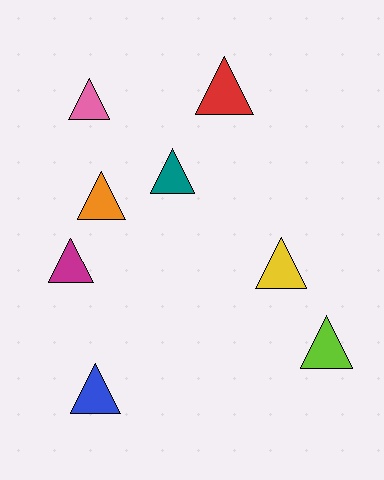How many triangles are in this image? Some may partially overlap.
There are 8 triangles.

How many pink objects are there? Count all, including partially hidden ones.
There is 1 pink object.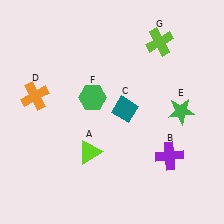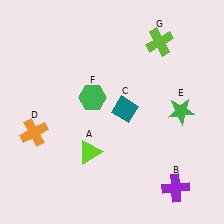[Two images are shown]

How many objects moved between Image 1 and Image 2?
2 objects moved between the two images.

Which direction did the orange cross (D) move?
The orange cross (D) moved down.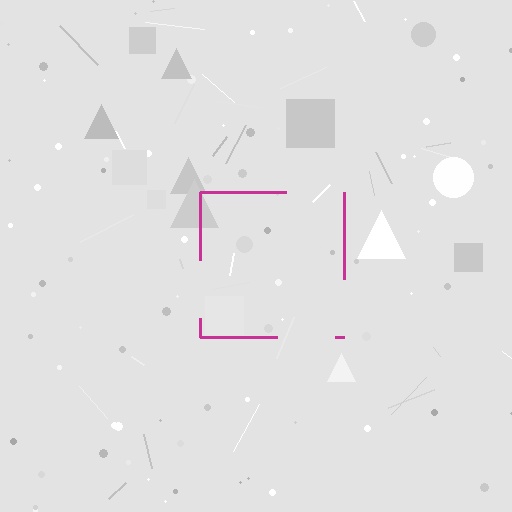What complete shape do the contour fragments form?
The contour fragments form a square.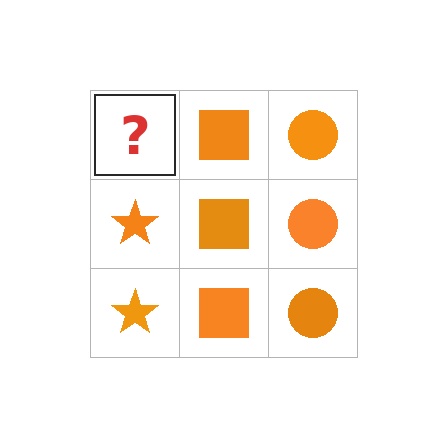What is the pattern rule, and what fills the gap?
The rule is that each column has a consistent shape. The gap should be filled with an orange star.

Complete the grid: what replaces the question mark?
The question mark should be replaced with an orange star.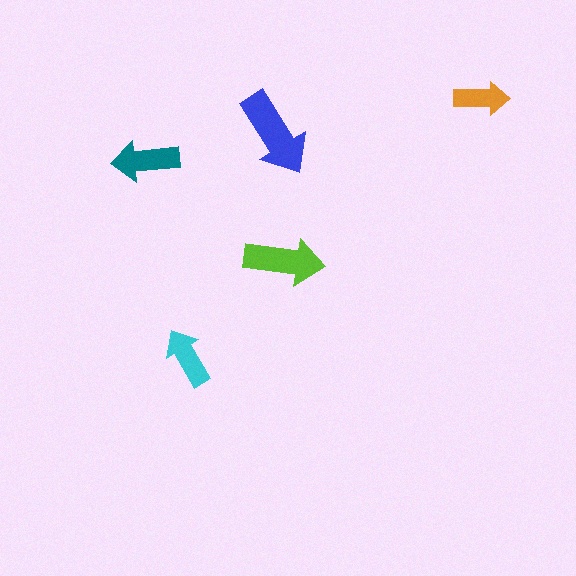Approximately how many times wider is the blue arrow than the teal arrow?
About 1.5 times wider.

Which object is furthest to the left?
The teal arrow is leftmost.